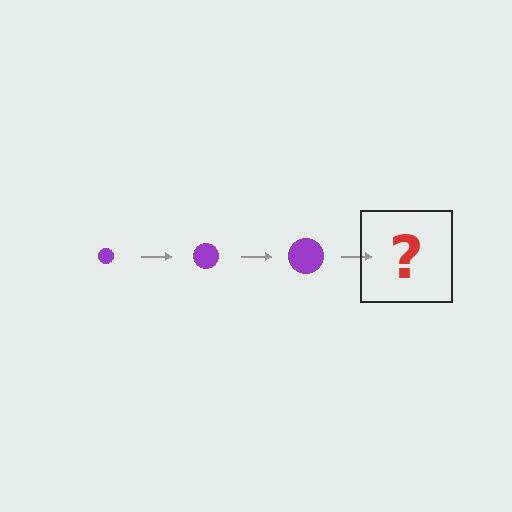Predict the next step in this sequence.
The next step is a purple circle, larger than the previous one.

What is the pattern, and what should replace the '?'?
The pattern is that the circle gets progressively larger each step. The '?' should be a purple circle, larger than the previous one.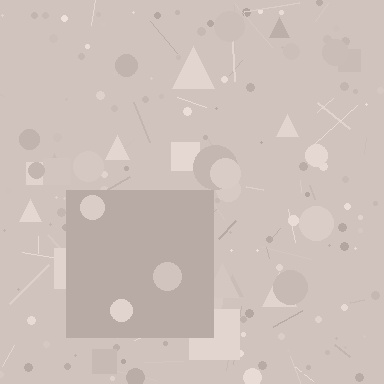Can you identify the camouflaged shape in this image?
The camouflaged shape is a square.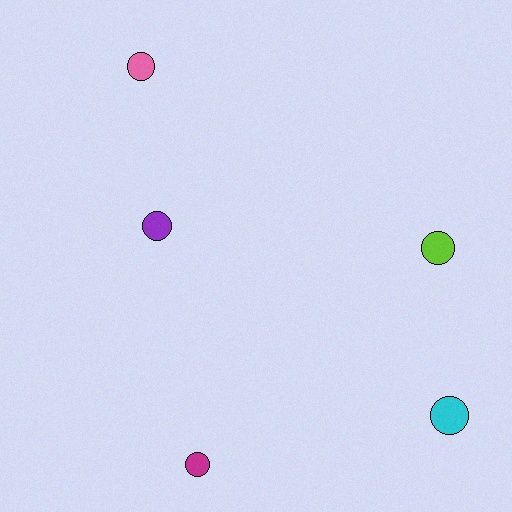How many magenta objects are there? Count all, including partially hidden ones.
There is 1 magenta object.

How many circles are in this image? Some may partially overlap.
There are 5 circles.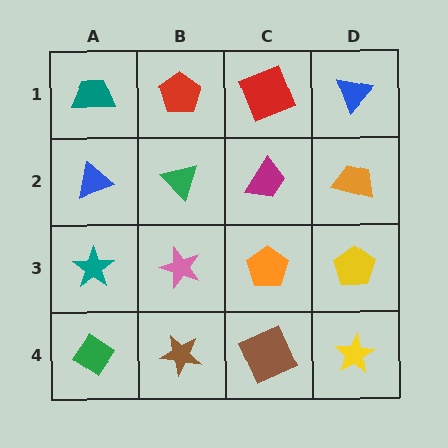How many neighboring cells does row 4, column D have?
2.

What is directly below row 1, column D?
An orange trapezoid.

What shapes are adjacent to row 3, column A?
A blue triangle (row 2, column A), a green diamond (row 4, column A), a pink star (row 3, column B).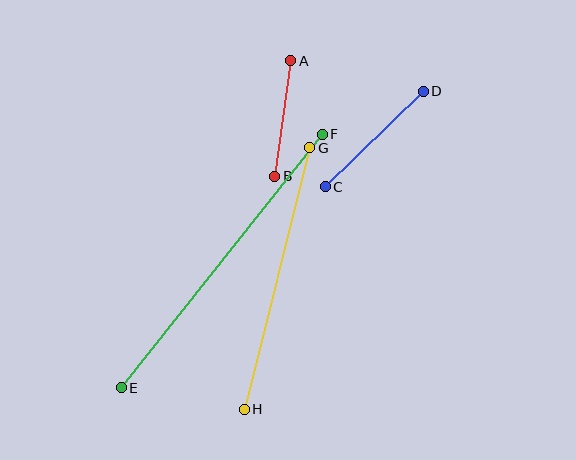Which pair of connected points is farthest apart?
Points E and F are farthest apart.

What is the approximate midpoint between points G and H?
The midpoint is at approximately (277, 279) pixels.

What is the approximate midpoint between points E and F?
The midpoint is at approximately (222, 261) pixels.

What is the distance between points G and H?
The distance is approximately 269 pixels.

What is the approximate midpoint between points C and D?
The midpoint is at approximately (374, 139) pixels.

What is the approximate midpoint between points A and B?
The midpoint is at approximately (283, 118) pixels.